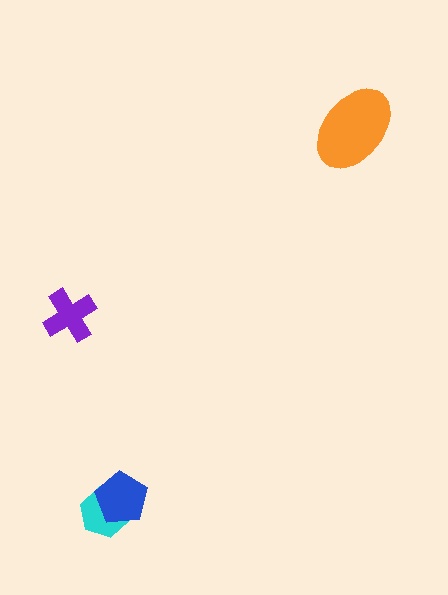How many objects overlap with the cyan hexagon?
1 object overlaps with the cyan hexagon.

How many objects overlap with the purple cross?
0 objects overlap with the purple cross.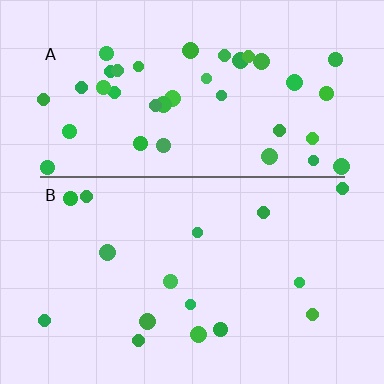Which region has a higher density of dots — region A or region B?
A (the top).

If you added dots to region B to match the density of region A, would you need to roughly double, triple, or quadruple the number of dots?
Approximately double.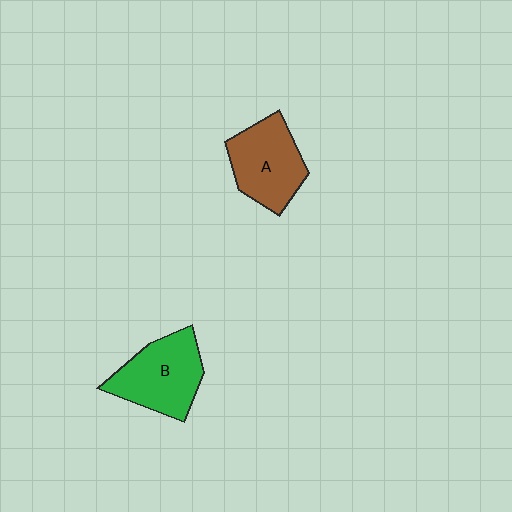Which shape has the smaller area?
Shape A (brown).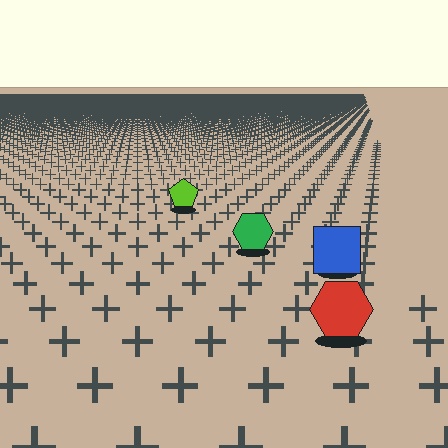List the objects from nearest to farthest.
From nearest to farthest: the red hexagon, the blue square, the green hexagon, the lime pentagon.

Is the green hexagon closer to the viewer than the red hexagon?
No. The red hexagon is closer — you can tell from the texture gradient: the ground texture is coarser near it.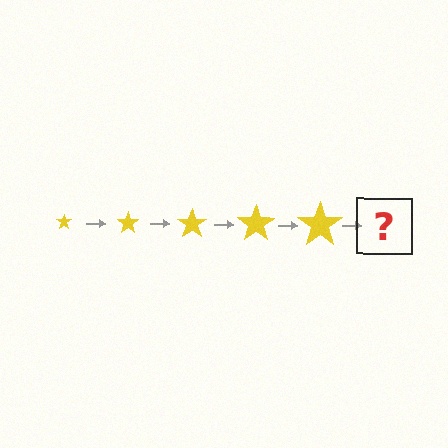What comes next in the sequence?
The next element should be a yellow star, larger than the previous one.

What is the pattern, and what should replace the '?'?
The pattern is that the star gets progressively larger each step. The '?' should be a yellow star, larger than the previous one.